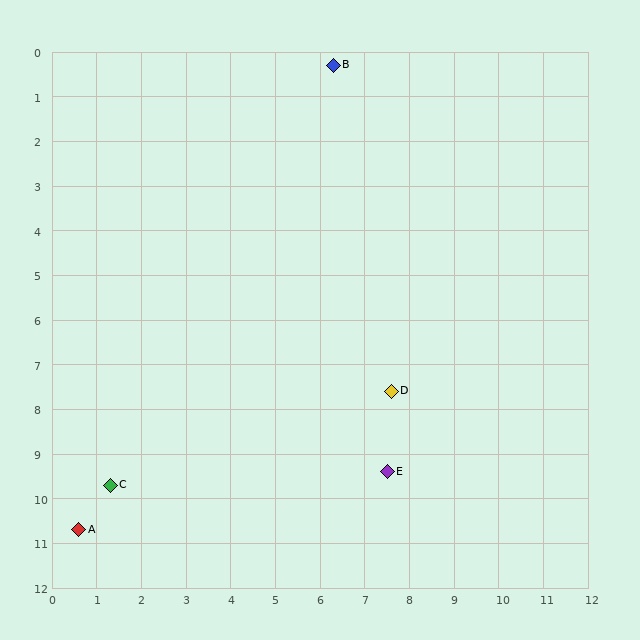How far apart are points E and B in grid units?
Points E and B are about 9.2 grid units apart.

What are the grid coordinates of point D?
Point D is at approximately (7.6, 7.6).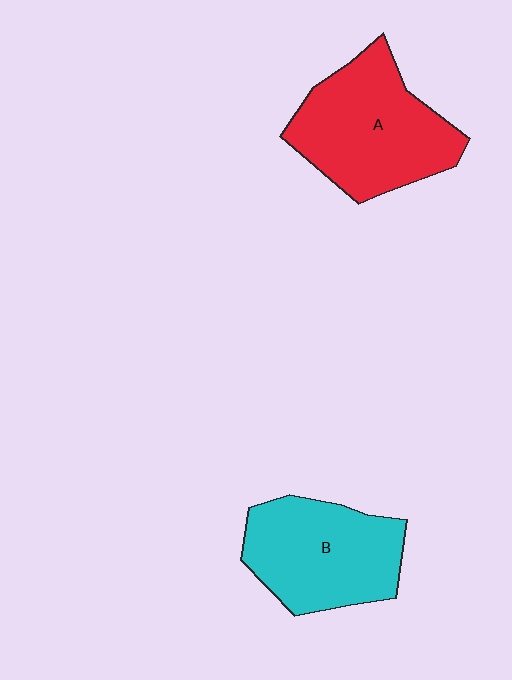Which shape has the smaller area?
Shape B (cyan).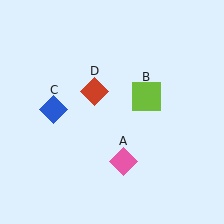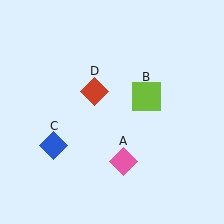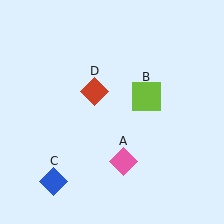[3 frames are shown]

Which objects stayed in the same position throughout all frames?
Pink diamond (object A) and lime square (object B) and red diamond (object D) remained stationary.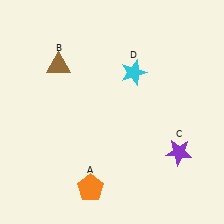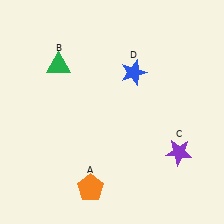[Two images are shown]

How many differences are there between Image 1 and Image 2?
There are 2 differences between the two images.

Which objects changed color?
B changed from brown to green. D changed from cyan to blue.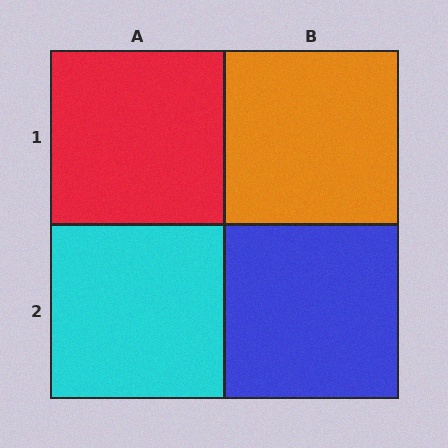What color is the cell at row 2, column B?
Blue.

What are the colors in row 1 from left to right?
Red, orange.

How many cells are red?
1 cell is red.